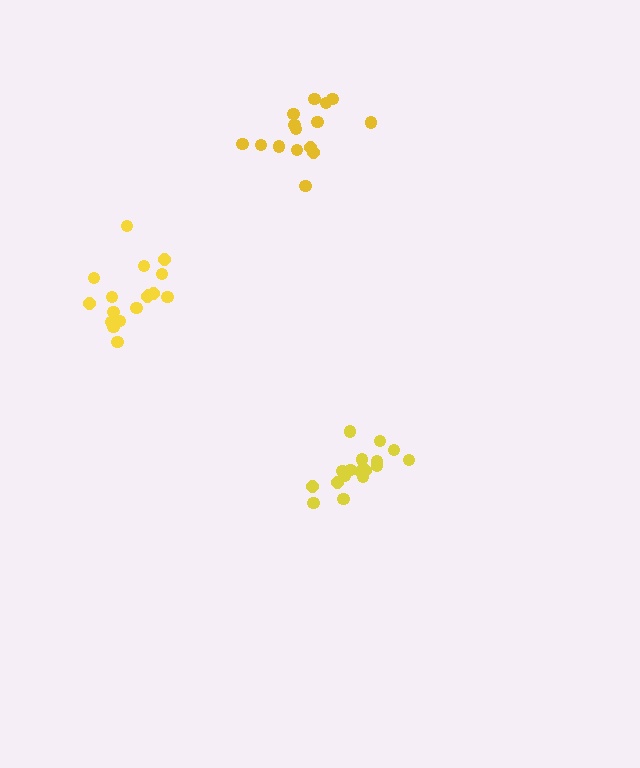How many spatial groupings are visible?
There are 3 spatial groupings.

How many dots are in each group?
Group 1: 15 dots, Group 2: 17 dots, Group 3: 17 dots (49 total).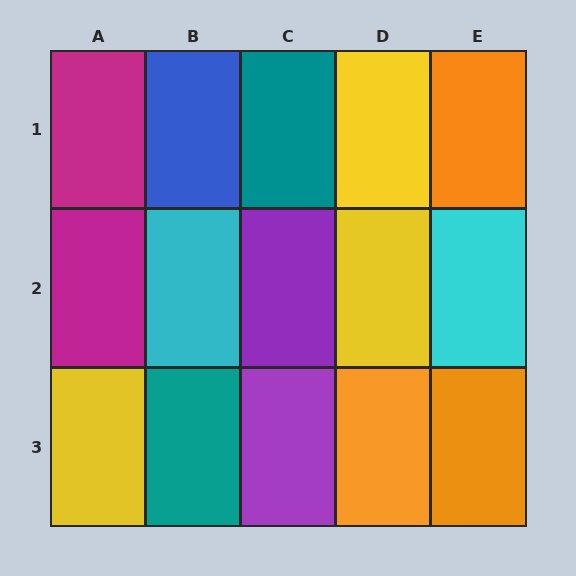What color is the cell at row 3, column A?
Yellow.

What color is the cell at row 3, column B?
Teal.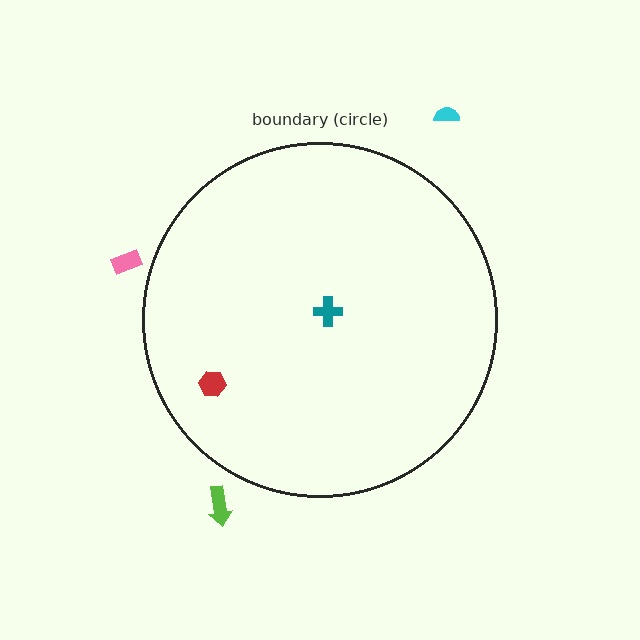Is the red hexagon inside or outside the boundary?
Inside.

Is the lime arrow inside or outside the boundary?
Outside.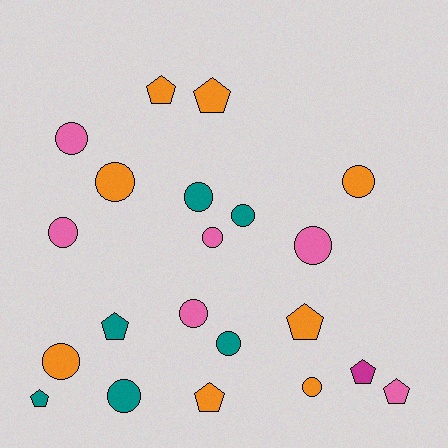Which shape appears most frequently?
Circle, with 13 objects.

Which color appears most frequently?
Orange, with 8 objects.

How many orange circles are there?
There are 4 orange circles.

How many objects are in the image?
There are 21 objects.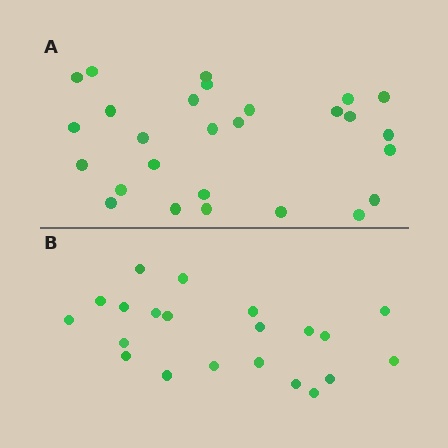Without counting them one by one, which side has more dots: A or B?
Region A (the top region) has more dots.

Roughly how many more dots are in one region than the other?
Region A has about 6 more dots than region B.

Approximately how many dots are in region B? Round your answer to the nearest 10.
About 20 dots. (The exact count is 21, which rounds to 20.)